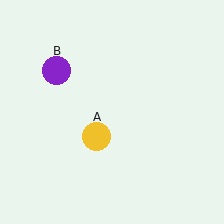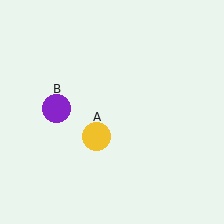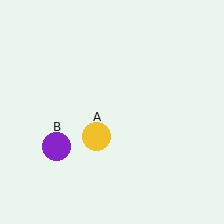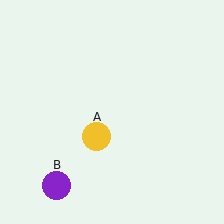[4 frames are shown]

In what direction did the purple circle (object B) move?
The purple circle (object B) moved down.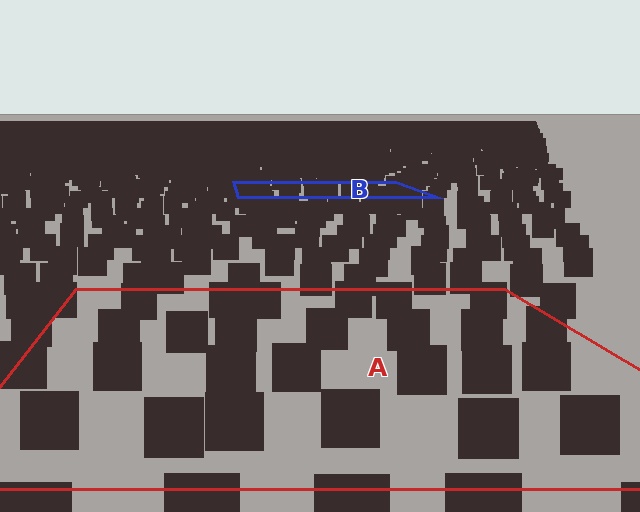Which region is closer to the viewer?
Region A is closer. The texture elements there are larger and more spread out.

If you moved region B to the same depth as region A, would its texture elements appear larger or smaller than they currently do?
They would appear larger. At a closer depth, the same texture elements are projected at a bigger on-screen size.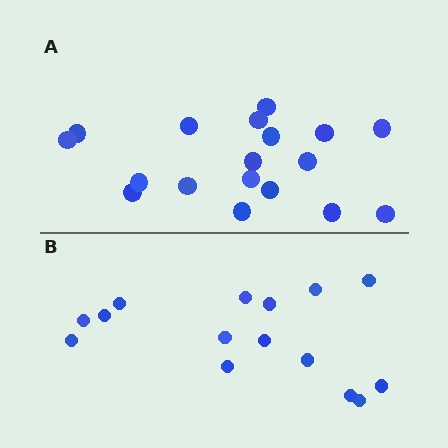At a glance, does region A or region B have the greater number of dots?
Region A (the top region) has more dots.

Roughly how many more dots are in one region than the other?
Region A has just a few more — roughly 2 or 3 more dots than region B.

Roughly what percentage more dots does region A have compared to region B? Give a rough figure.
About 20% more.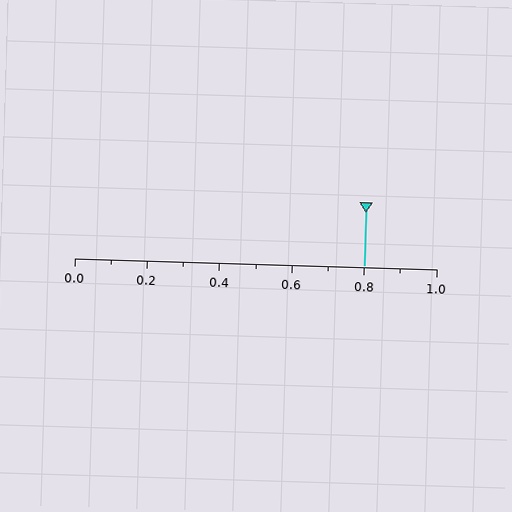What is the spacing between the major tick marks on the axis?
The major ticks are spaced 0.2 apart.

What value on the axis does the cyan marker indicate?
The marker indicates approximately 0.8.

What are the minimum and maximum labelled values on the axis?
The axis runs from 0.0 to 1.0.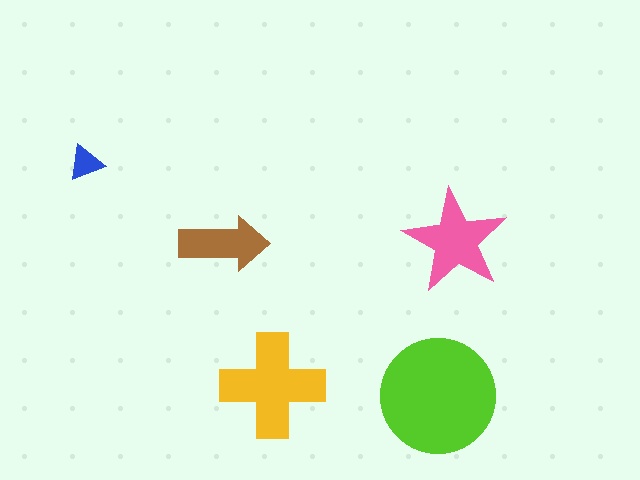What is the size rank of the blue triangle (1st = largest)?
5th.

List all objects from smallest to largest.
The blue triangle, the brown arrow, the pink star, the yellow cross, the lime circle.